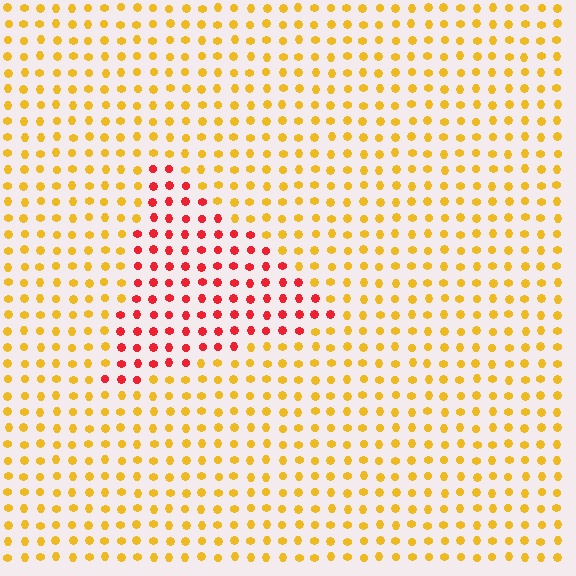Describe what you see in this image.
The image is filled with small yellow elements in a uniform arrangement. A triangle-shaped region is visible where the elements are tinted to a slightly different hue, forming a subtle color boundary.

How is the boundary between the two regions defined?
The boundary is defined purely by a slight shift in hue (about 50 degrees). Spacing, size, and orientation are identical on both sides.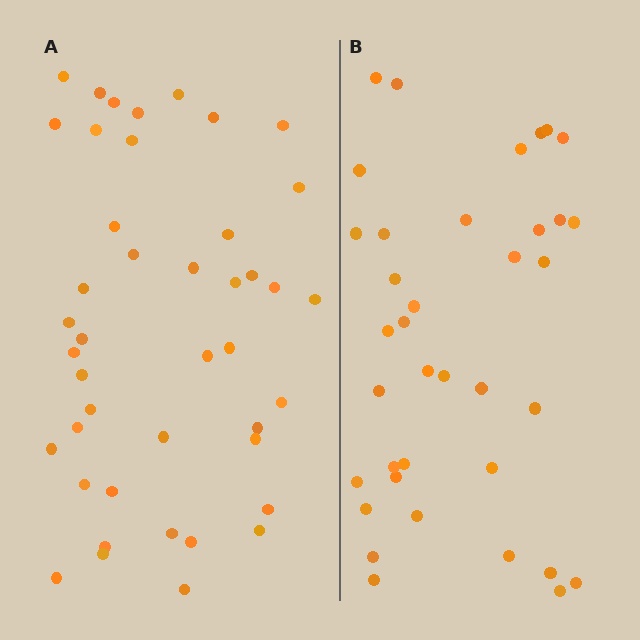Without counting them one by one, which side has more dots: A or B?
Region A (the left region) has more dots.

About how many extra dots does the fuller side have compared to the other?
Region A has about 6 more dots than region B.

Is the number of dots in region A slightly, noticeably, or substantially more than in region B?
Region A has only slightly more — the two regions are fairly close. The ratio is roughly 1.2 to 1.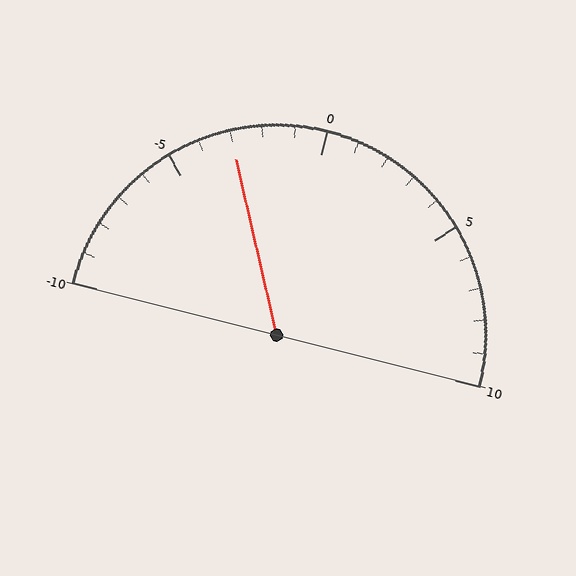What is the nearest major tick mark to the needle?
The nearest major tick mark is -5.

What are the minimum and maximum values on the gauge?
The gauge ranges from -10 to 10.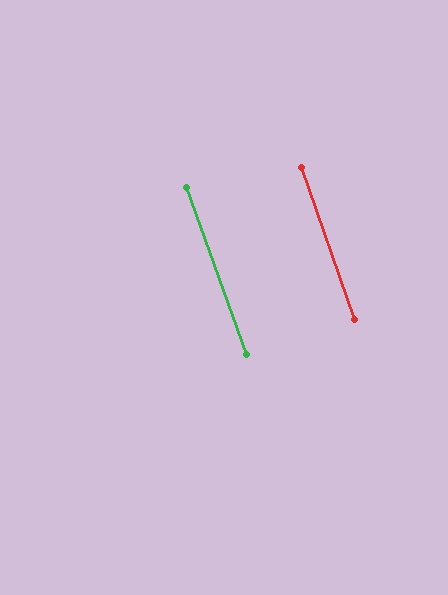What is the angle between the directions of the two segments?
Approximately 1 degree.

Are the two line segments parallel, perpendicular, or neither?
Parallel — their directions differ by only 0.7°.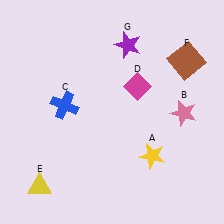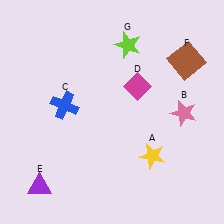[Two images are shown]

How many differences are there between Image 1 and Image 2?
There are 2 differences between the two images.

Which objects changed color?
E changed from yellow to purple. G changed from purple to lime.